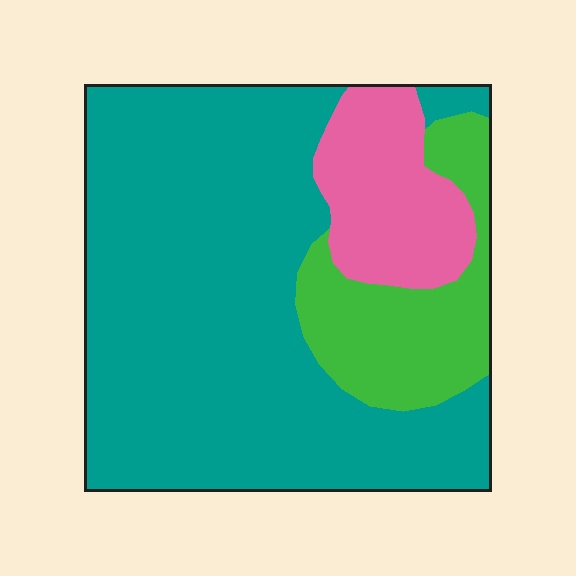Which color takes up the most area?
Teal, at roughly 70%.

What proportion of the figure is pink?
Pink covers around 15% of the figure.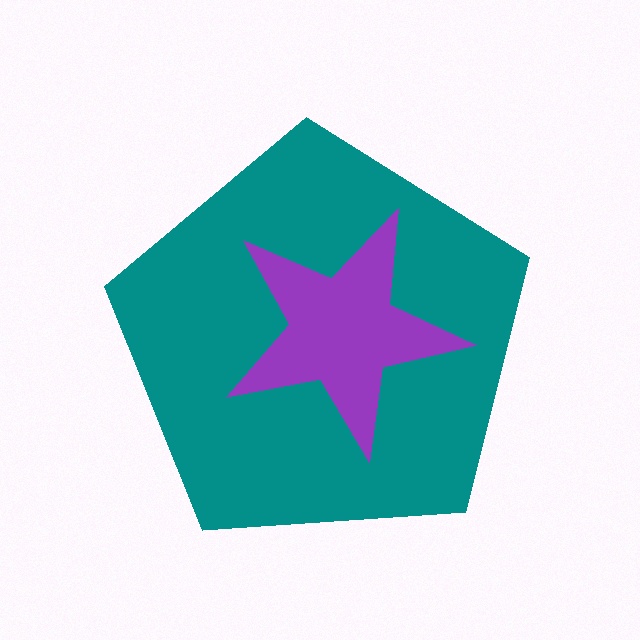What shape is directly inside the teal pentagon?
The purple star.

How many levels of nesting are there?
2.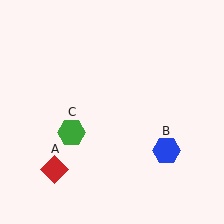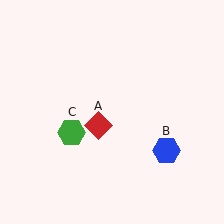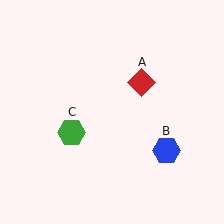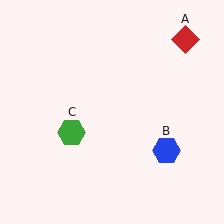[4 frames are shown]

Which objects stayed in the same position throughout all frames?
Blue hexagon (object B) and green hexagon (object C) remained stationary.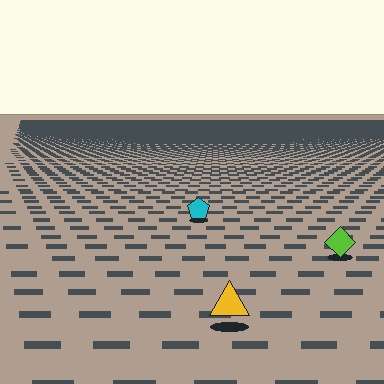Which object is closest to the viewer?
The yellow triangle is closest. The texture marks near it are larger and more spread out.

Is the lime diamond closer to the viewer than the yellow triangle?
No. The yellow triangle is closer — you can tell from the texture gradient: the ground texture is coarser near it.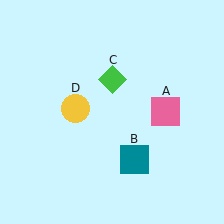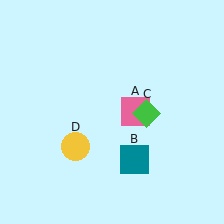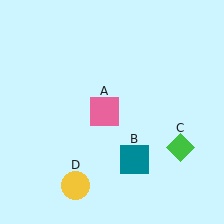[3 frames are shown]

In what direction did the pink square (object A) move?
The pink square (object A) moved left.